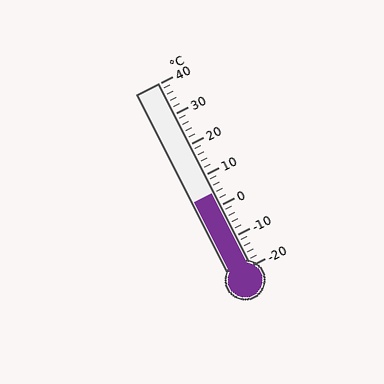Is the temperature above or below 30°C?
The temperature is below 30°C.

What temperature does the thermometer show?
The thermometer shows approximately 4°C.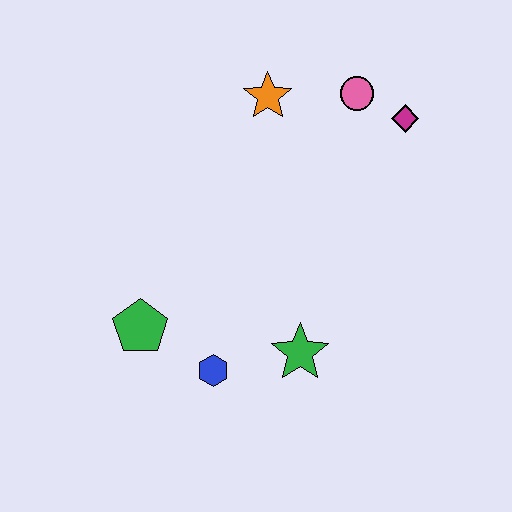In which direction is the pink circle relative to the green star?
The pink circle is above the green star.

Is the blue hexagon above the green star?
No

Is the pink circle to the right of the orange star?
Yes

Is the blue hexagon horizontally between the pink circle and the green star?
No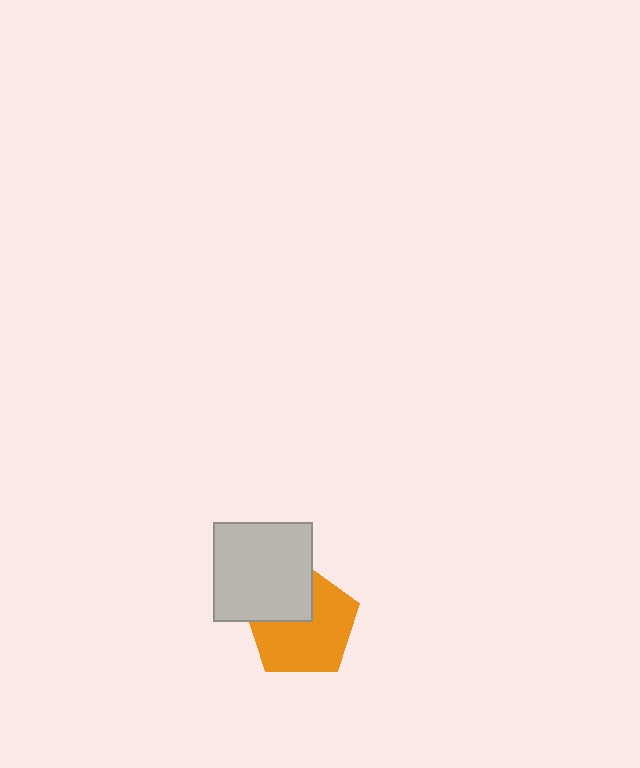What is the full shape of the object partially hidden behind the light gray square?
The partially hidden object is an orange pentagon.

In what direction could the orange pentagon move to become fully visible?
The orange pentagon could move toward the lower-right. That would shift it out from behind the light gray square entirely.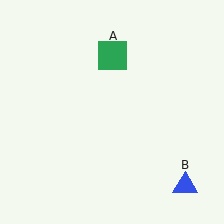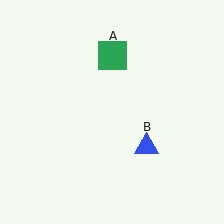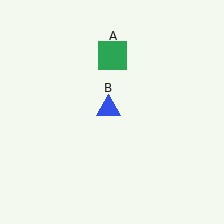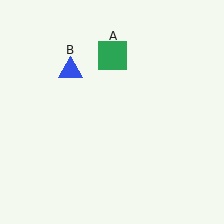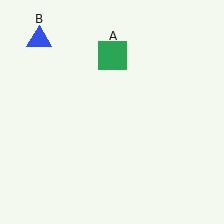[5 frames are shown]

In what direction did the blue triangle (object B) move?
The blue triangle (object B) moved up and to the left.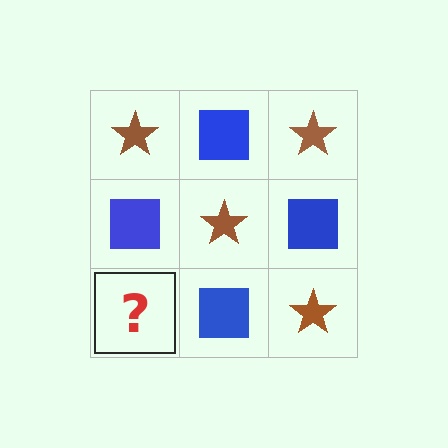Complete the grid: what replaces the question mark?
The question mark should be replaced with a brown star.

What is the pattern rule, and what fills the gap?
The rule is that it alternates brown star and blue square in a checkerboard pattern. The gap should be filled with a brown star.